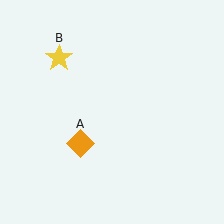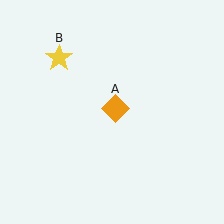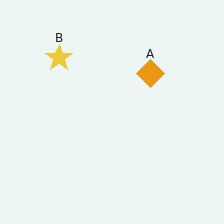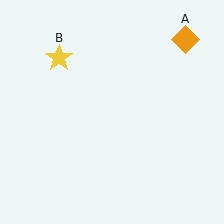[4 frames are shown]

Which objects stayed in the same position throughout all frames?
Yellow star (object B) remained stationary.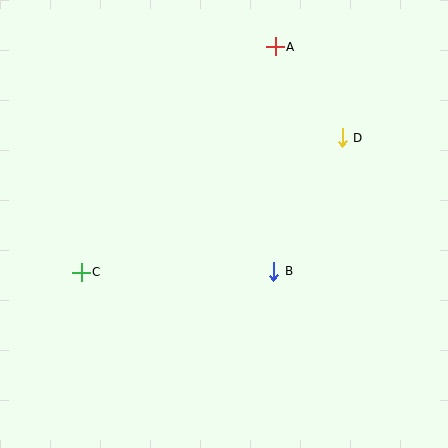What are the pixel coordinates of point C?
Point C is at (81, 272).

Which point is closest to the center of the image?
Point B at (274, 271) is closest to the center.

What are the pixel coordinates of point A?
Point A is at (275, 47).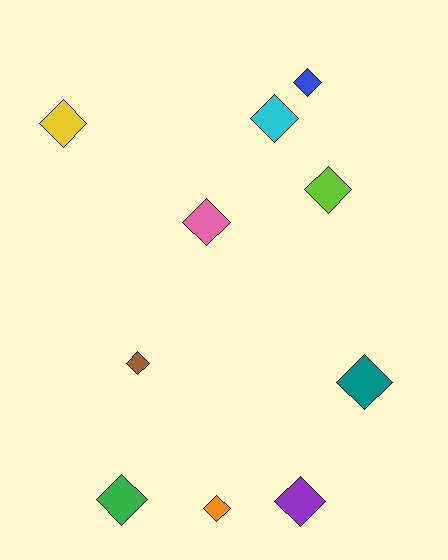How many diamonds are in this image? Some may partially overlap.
There are 10 diamonds.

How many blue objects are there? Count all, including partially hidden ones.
There is 1 blue object.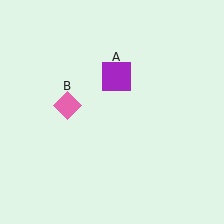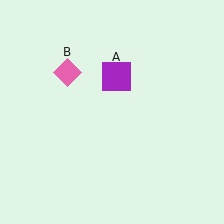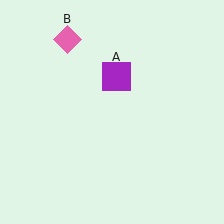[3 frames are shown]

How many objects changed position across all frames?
1 object changed position: pink diamond (object B).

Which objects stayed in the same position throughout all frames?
Purple square (object A) remained stationary.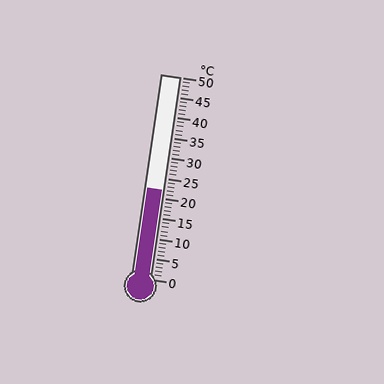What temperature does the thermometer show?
The thermometer shows approximately 22°C.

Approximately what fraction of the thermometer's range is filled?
The thermometer is filled to approximately 45% of its range.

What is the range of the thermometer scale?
The thermometer scale ranges from 0°C to 50°C.